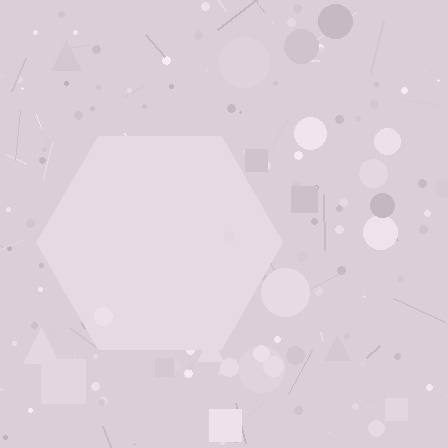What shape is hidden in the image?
A hexagon is hidden in the image.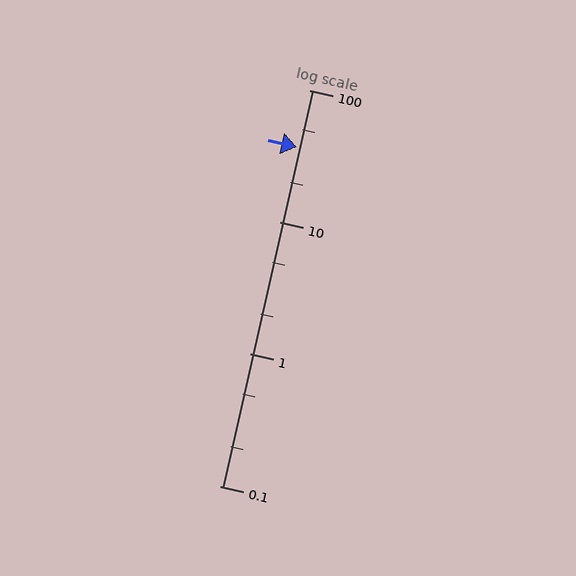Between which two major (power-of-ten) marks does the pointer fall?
The pointer is between 10 and 100.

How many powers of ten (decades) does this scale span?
The scale spans 3 decades, from 0.1 to 100.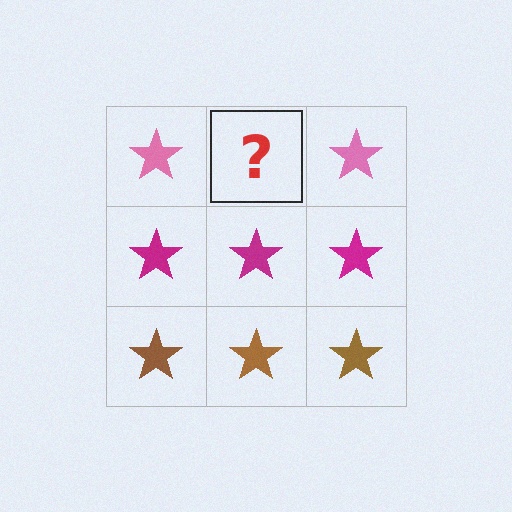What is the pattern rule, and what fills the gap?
The rule is that each row has a consistent color. The gap should be filled with a pink star.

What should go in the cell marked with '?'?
The missing cell should contain a pink star.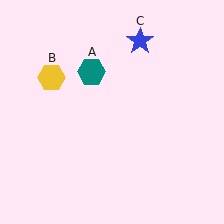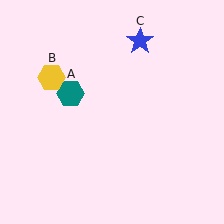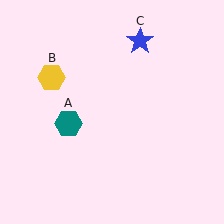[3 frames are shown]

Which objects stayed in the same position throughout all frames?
Yellow hexagon (object B) and blue star (object C) remained stationary.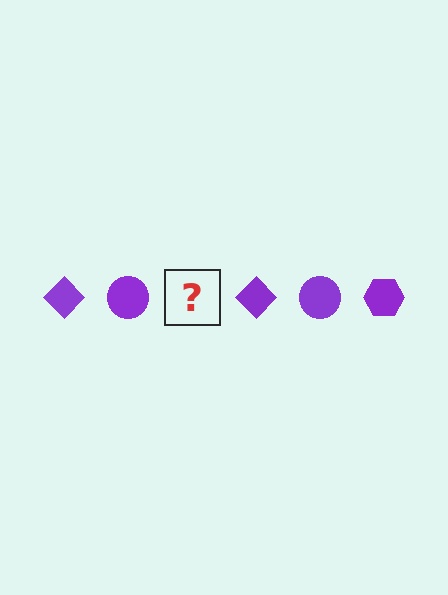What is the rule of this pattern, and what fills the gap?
The rule is that the pattern cycles through diamond, circle, hexagon shapes in purple. The gap should be filled with a purple hexagon.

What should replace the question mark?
The question mark should be replaced with a purple hexagon.